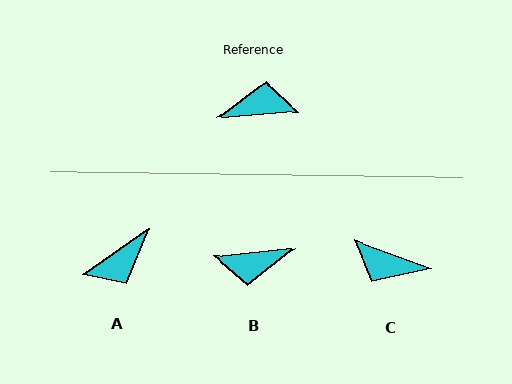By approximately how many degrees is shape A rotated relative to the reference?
Approximately 150 degrees clockwise.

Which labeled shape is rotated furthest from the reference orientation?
B, about 179 degrees away.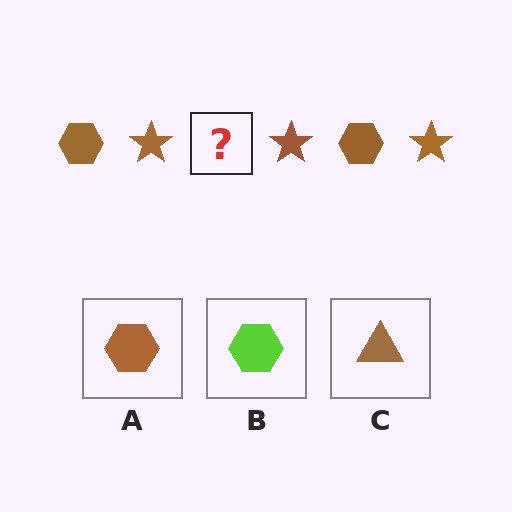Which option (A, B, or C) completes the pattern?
A.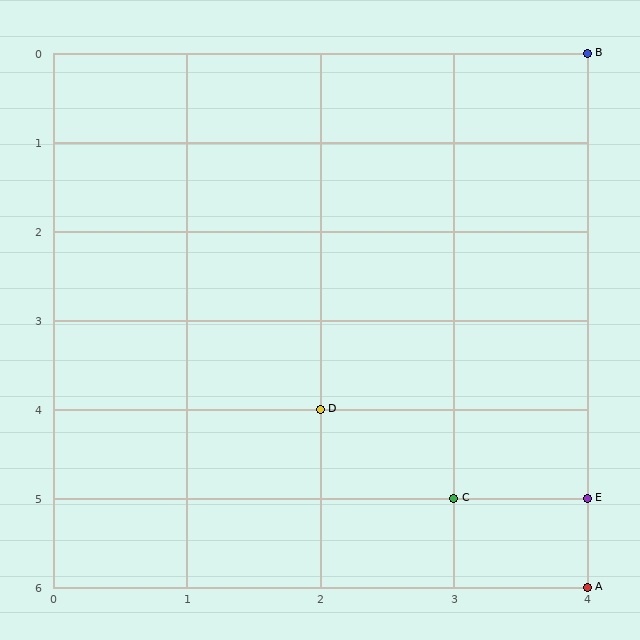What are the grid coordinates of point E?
Point E is at grid coordinates (4, 5).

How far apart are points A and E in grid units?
Points A and E are 1 row apart.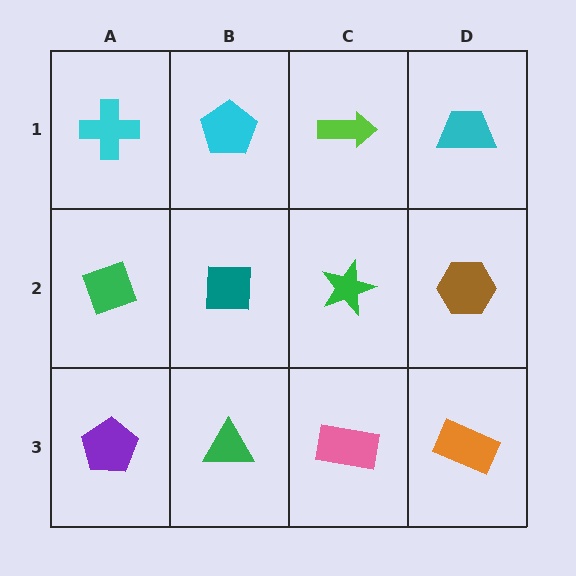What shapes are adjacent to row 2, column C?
A lime arrow (row 1, column C), a pink rectangle (row 3, column C), a teal square (row 2, column B), a brown hexagon (row 2, column D).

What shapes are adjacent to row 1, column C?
A green star (row 2, column C), a cyan pentagon (row 1, column B), a cyan trapezoid (row 1, column D).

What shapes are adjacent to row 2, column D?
A cyan trapezoid (row 1, column D), an orange rectangle (row 3, column D), a green star (row 2, column C).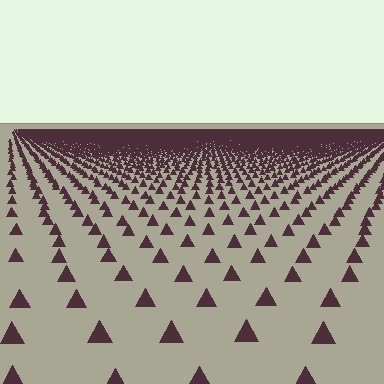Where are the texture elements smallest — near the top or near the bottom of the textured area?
Near the top.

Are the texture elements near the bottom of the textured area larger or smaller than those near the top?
Larger. Near the bottom, elements are closer to the viewer and appear at a bigger on-screen size.